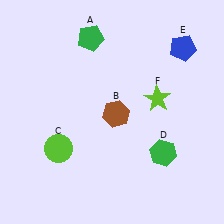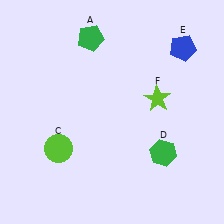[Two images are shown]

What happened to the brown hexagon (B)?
The brown hexagon (B) was removed in Image 2. It was in the bottom-right area of Image 1.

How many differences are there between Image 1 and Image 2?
There is 1 difference between the two images.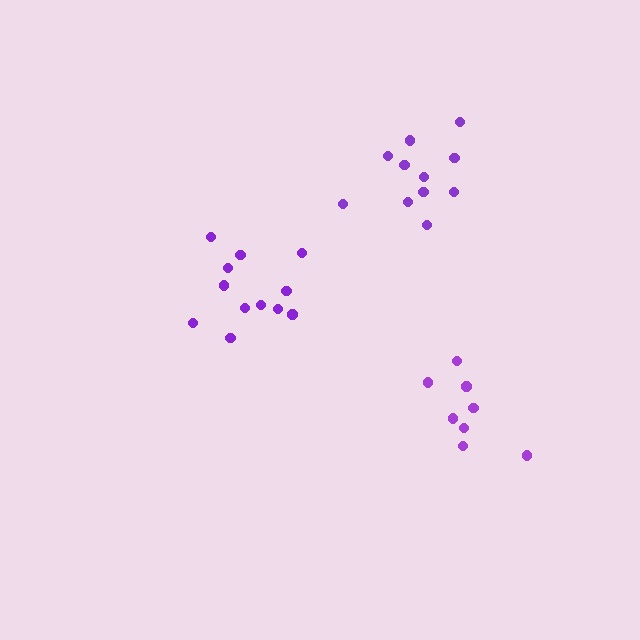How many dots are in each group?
Group 1: 12 dots, Group 2: 8 dots, Group 3: 11 dots (31 total).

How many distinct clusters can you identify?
There are 3 distinct clusters.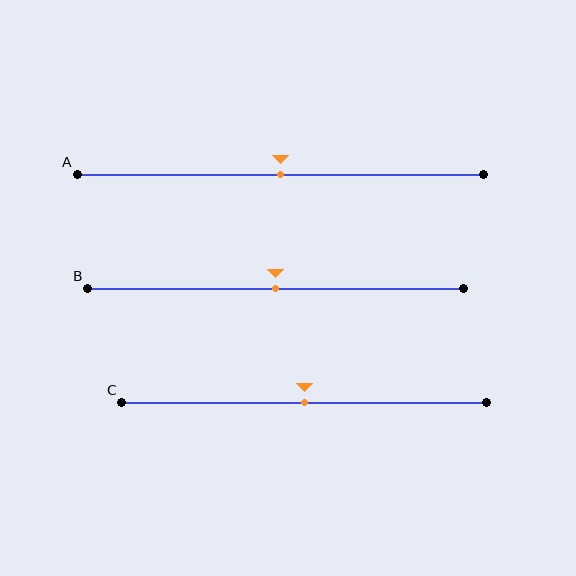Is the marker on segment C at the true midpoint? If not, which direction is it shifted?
Yes, the marker on segment C is at the true midpoint.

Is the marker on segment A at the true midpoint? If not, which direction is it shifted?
Yes, the marker on segment A is at the true midpoint.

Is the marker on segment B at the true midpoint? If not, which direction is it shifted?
Yes, the marker on segment B is at the true midpoint.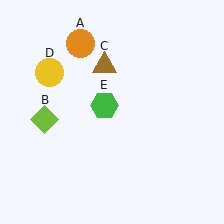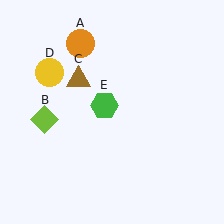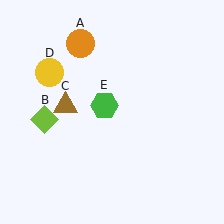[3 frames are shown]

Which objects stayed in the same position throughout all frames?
Orange circle (object A) and lime diamond (object B) and yellow circle (object D) and green hexagon (object E) remained stationary.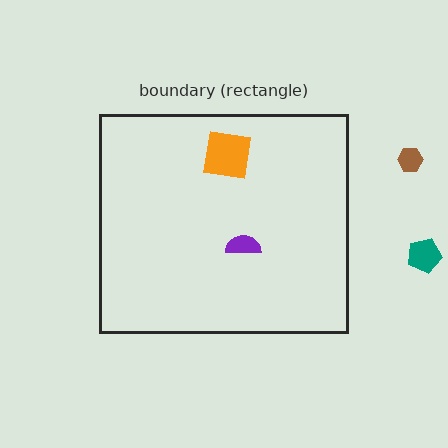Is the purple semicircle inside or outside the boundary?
Inside.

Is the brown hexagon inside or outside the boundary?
Outside.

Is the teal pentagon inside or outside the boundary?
Outside.